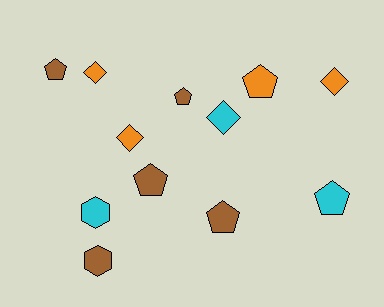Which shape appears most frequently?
Pentagon, with 6 objects.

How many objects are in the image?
There are 12 objects.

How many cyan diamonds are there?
There is 1 cyan diamond.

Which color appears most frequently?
Brown, with 5 objects.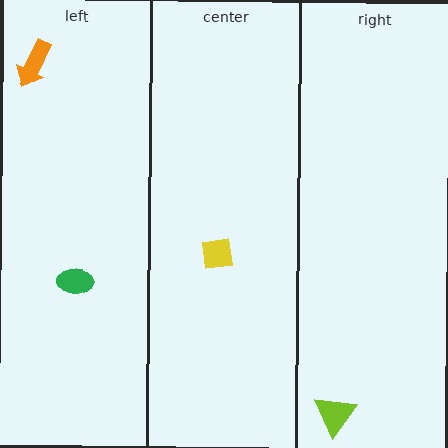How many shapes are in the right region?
1.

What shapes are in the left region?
The green ellipse, the orange arrow.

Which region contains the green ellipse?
The left region.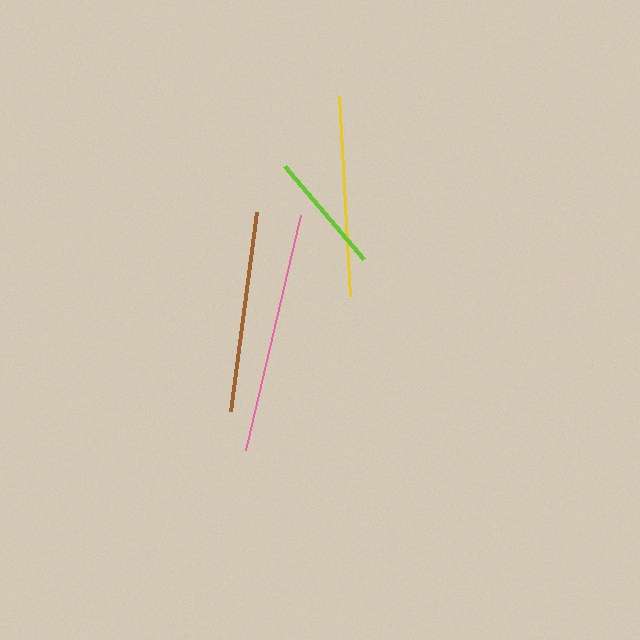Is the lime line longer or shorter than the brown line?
The brown line is longer than the lime line.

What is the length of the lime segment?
The lime segment is approximately 122 pixels long.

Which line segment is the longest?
The pink line is the longest at approximately 241 pixels.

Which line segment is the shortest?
The lime line is the shortest at approximately 122 pixels.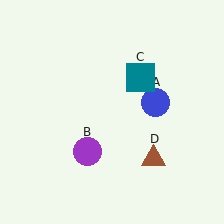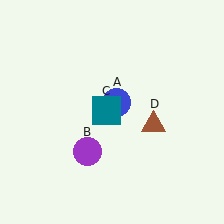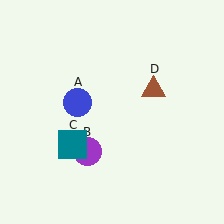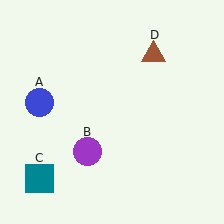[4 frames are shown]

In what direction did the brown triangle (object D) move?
The brown triangle (object D) moved up.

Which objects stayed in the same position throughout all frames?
Purple circle (object B) remained stationary.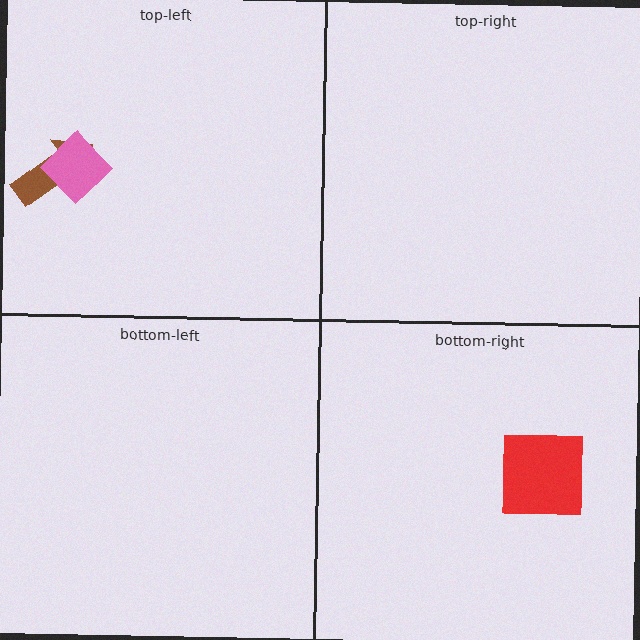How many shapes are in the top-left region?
2.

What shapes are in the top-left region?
The brown arrow, the pink diamond.